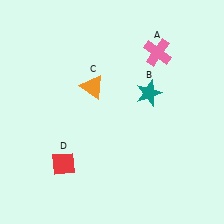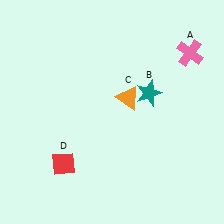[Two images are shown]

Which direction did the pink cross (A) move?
The pink cross (A) moved right.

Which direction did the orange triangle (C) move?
The orange triangle (C) moved right.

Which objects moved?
The objects that moved are: the pink cross (A), the orange triangle (C).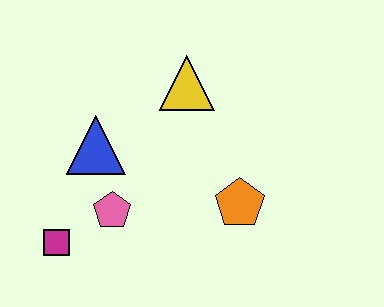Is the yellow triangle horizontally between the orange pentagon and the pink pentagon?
Yes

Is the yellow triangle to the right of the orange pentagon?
No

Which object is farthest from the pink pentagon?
The yellow triangle is farthest from the pink pentagon.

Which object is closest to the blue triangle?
The pink pentagon is closest to the blue triangle.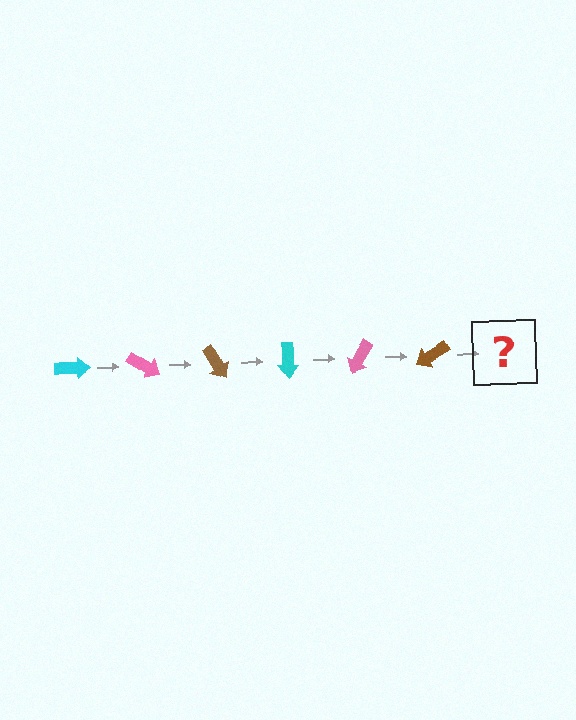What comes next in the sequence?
The next element should be a cyan arrow, rotated 180 degrees from the start.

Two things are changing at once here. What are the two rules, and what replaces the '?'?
The two rules are that it rotates 30 degrees each step and the color cycles through cyan, pink, and brown. The '?' should be a cyan arrow, rotated 180 degrees from the start.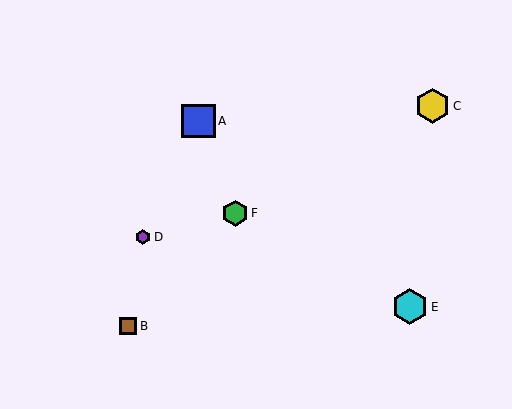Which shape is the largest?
The cyan hexagon (labeled E) is the largest.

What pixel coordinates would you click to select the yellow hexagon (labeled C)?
Click at (432, 106) to select the yellow hexagon C.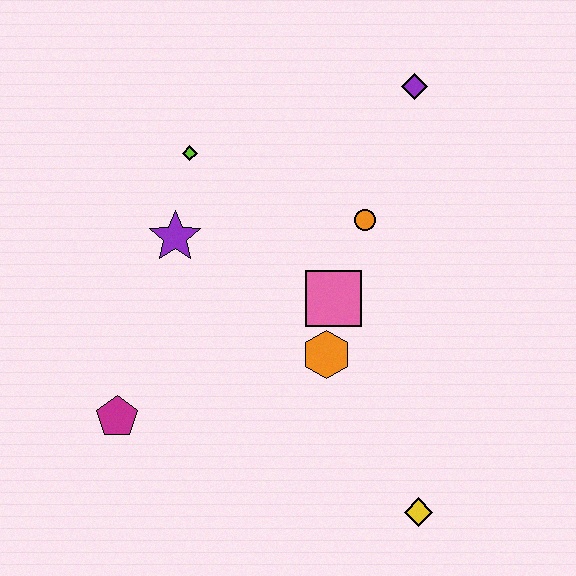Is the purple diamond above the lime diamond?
Yes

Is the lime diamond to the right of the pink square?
No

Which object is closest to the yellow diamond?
The orange hexagon is closest to the yellow diamond.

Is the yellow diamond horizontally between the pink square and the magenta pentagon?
No